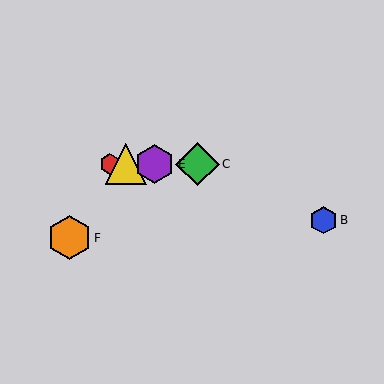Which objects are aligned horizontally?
Objects A, C, D, E are aligned horizontally.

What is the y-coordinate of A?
Object A is at y≈164.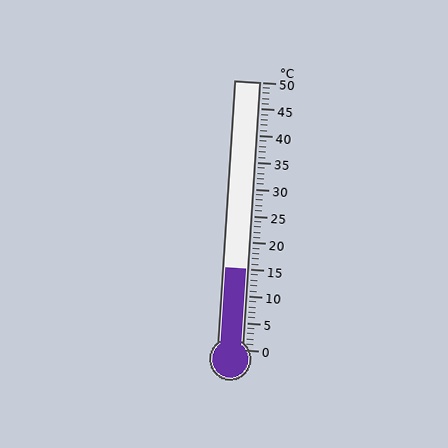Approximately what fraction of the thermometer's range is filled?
The thermometer is filled to approximately 30% of its range.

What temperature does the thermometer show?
The thermometer shows approximately 15°C.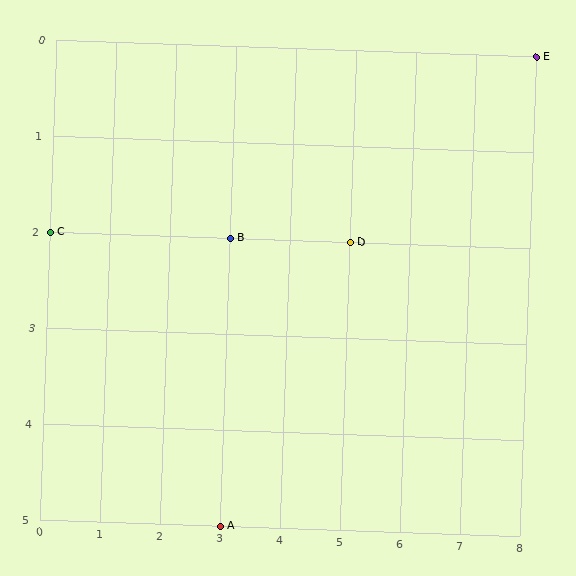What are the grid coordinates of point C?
Point C is at grid coordinates (0, 2).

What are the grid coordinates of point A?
Point A is at grid coordinates (3, 5).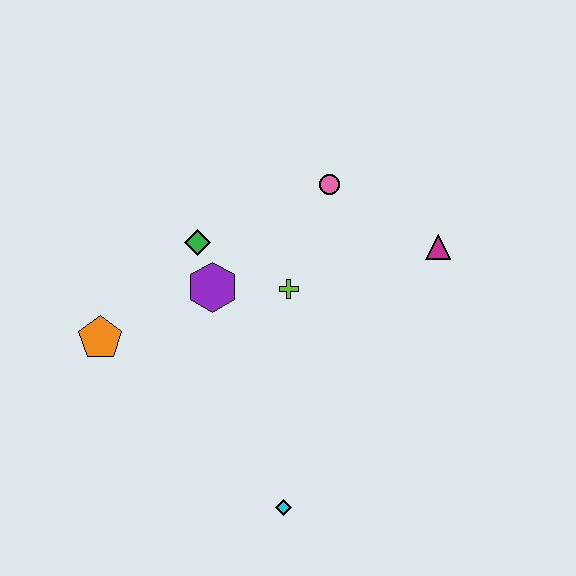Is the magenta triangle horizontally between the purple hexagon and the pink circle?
No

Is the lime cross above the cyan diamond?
Yes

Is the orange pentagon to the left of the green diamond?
Yes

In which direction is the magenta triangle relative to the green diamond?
The magenta triangle is to the right of the green diamond.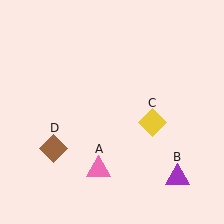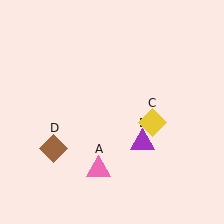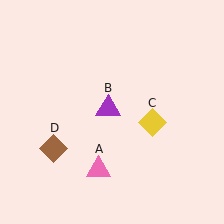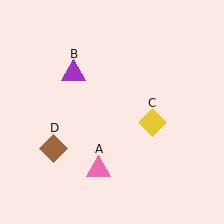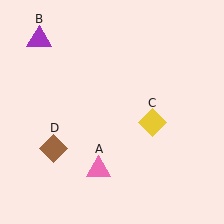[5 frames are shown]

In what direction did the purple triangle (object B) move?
The purple triangle (object B) moved up and to the left.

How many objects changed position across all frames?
1 object changed position: purple triangle (object B).